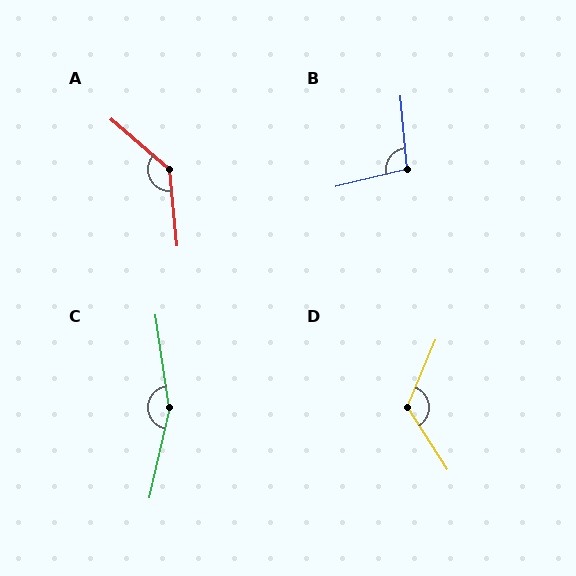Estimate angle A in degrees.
Approximately 136 degrees.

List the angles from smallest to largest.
B (99°), D (124°), A (136°), C (159°).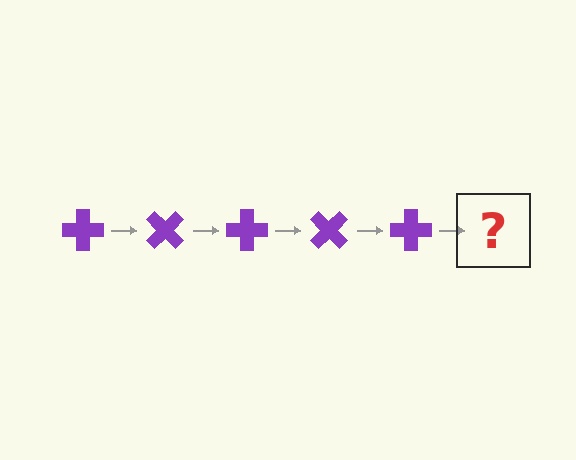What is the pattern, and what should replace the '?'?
The pattern is that the cross rotates 45 degrees each step. The '?' should be a purple cross rotated 225 degrees.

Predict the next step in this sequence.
The next step is a purple cross rotated 225 degrees.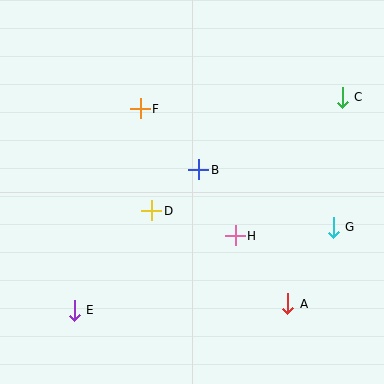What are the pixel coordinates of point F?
Point F is at (140, 109).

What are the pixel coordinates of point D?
Point D is at (152, 211).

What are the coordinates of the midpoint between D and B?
The midpoint between D and B is at (175, 190).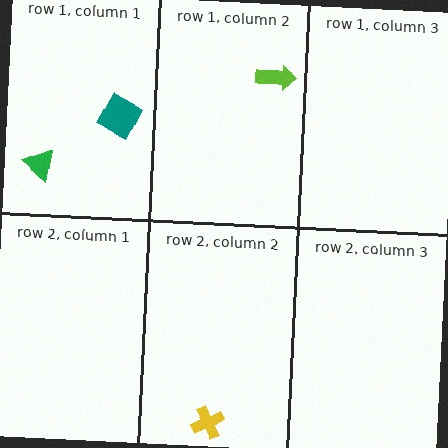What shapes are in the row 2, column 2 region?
The yellow cross.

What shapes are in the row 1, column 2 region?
The lime arrow.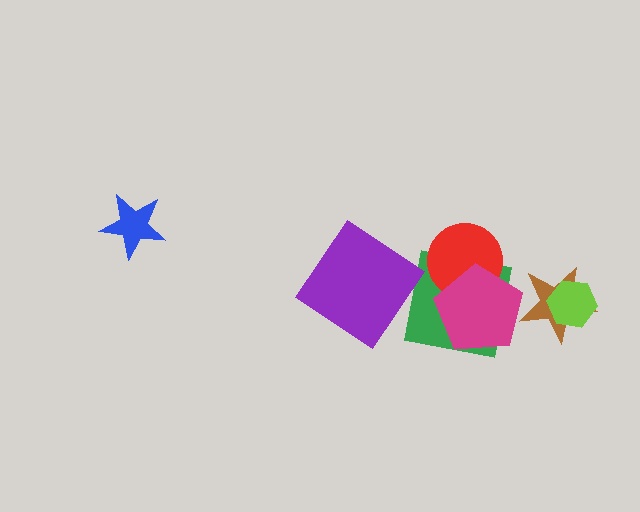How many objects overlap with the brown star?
2 objects overlap with the brown star.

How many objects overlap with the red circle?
2 objects overlap with the red circle.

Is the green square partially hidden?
Yes, it is partially covered by another shape.